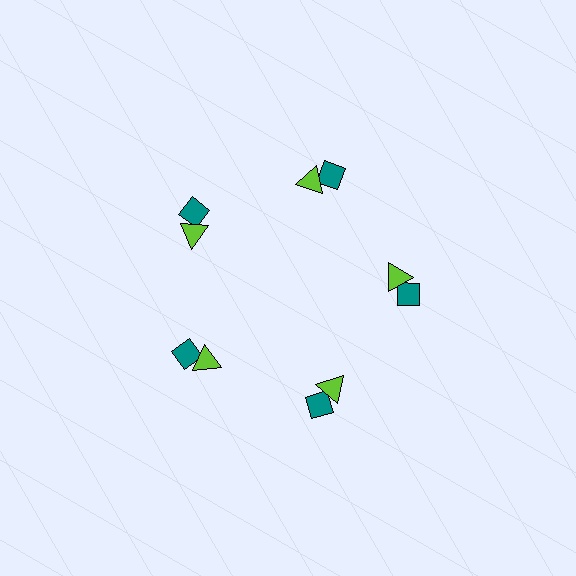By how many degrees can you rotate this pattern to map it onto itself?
The pattern maps onto itself every 72 degrees of rotation.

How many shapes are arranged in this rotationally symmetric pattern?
There are 10 shapes, arranged in 5 groups of 2.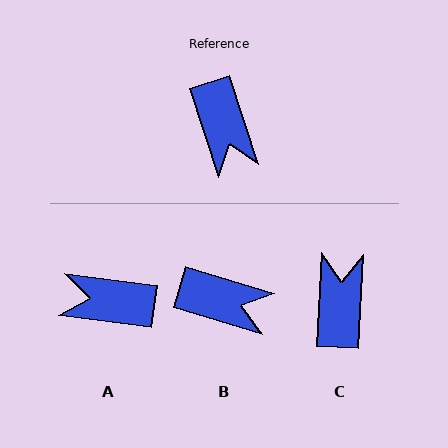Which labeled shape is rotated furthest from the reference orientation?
C, about 159 degrees away.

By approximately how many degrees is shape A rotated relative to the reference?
Approximately 115 degrees clockwise.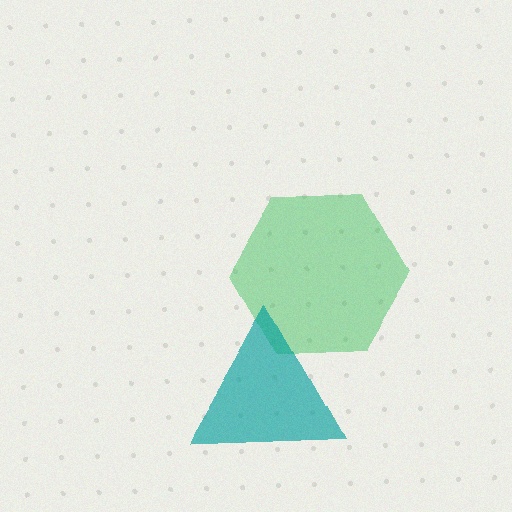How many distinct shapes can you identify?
There are 2 distinct shapes: a green hexagon, a teal triangle.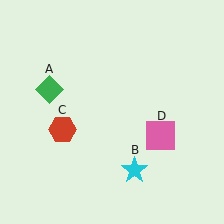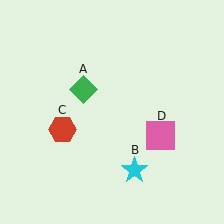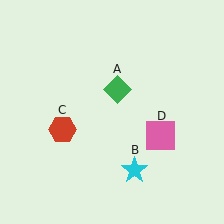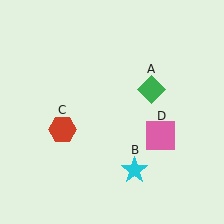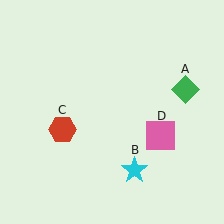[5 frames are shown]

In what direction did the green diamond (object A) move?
The green diamond (object A) moved right.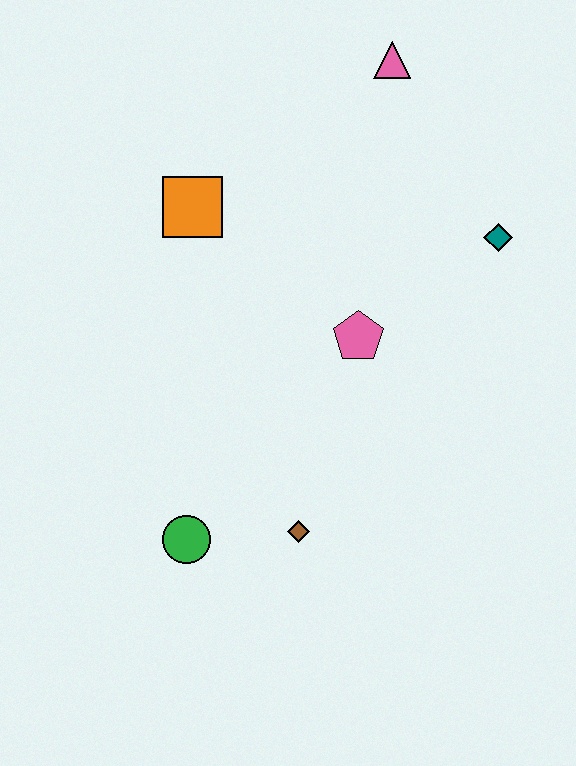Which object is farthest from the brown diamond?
The pink triangle is farthest from the brown diamond.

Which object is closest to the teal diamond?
The pink pentagon is closest to the teal diamond.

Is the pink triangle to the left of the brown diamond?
No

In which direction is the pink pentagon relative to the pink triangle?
The pink pentagon is below the pink triangle.